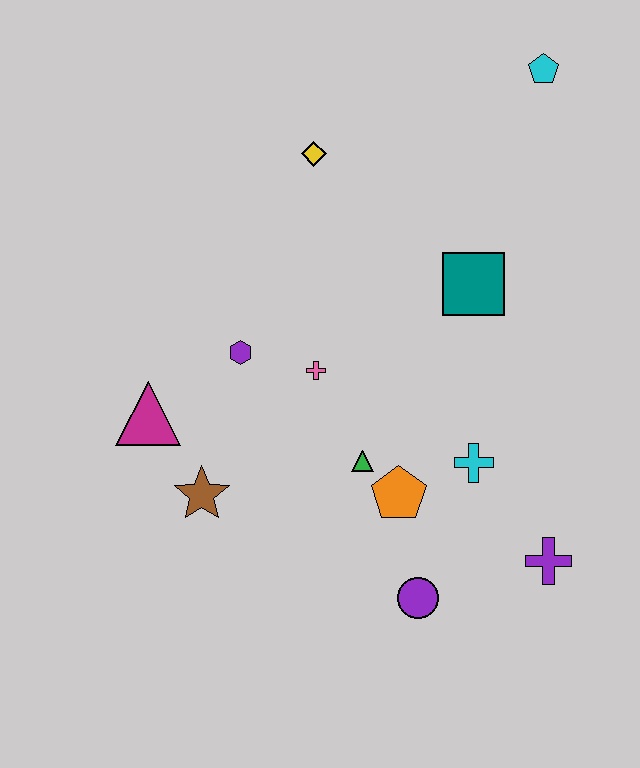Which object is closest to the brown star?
The magenta triangle is closest to the brown star.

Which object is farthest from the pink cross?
The cyan pentagon is farthest from the pink cross.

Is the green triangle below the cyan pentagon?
Yes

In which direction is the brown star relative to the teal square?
The brown star is to the left of the teal square.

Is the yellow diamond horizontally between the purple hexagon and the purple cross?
Yes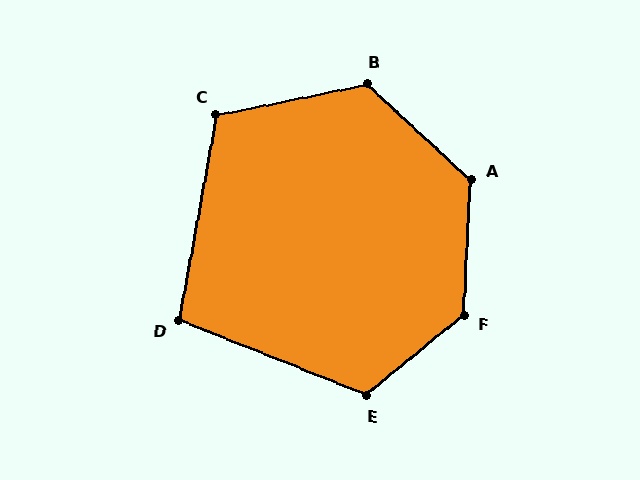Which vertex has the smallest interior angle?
D, at approximately 102 degrees.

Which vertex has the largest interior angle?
F, at approximately 133 degrees.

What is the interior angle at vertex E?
Approximately 119 degrees (obtuse).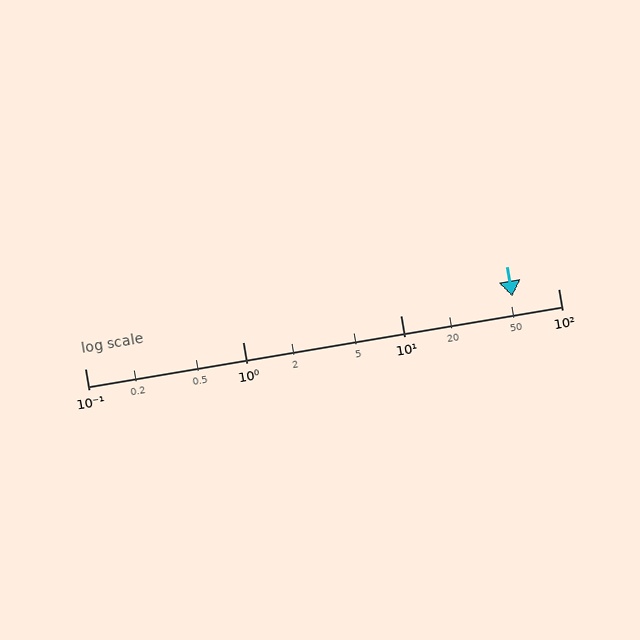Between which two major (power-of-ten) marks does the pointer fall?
The pointer is between 10 and 100.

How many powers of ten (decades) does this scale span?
The scale spans 3 decades, from 0.1 to 100.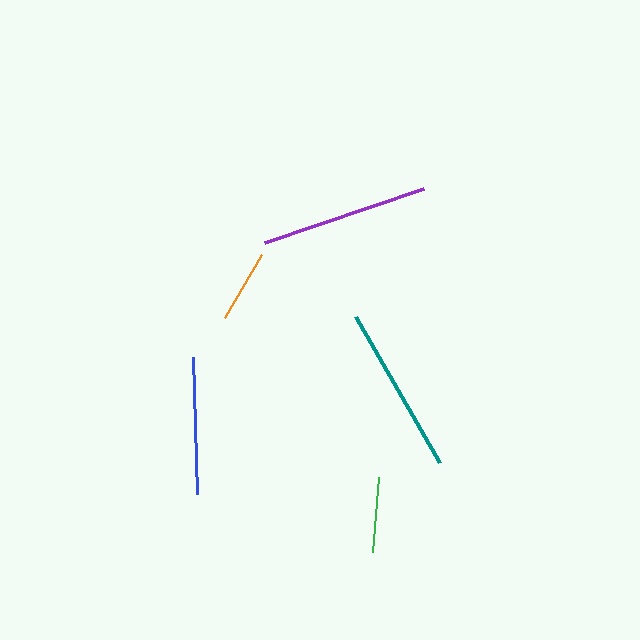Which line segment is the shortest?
The orange line is the shortest at approximately 73 pixels.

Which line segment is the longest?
The teal line is the longest at approximately 168 pixels.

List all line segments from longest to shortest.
From longest to shortest: teal, purple, blue, green, orange.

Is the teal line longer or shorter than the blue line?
The teal line is longer than the blue line.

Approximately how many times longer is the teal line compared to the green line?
The teal line is approximately 2.2 times the length of the green line.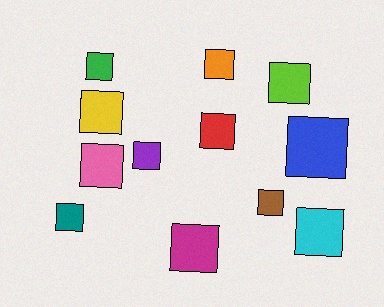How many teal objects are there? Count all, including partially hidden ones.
There is 1 teal object.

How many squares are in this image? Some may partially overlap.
There are 12 squares.